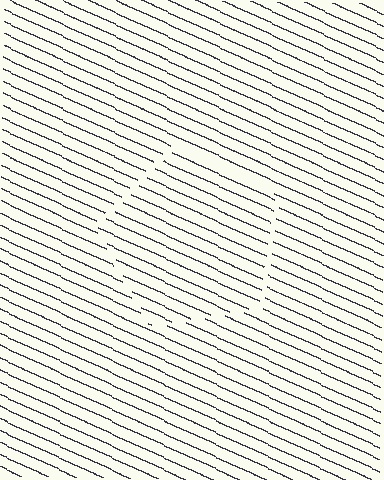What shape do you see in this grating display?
An illusory pentagon. The interior of the shape contains the same grating, shifted by half a period — the contour is defined by the phase discontinuity where line-ends from the inner and outer gratings abut.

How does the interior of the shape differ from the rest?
The interior of the shape contains the same grating, shifted by half a period — the contour is defined by the phase discontinuity where line-ends from the inner and outer gratings abut.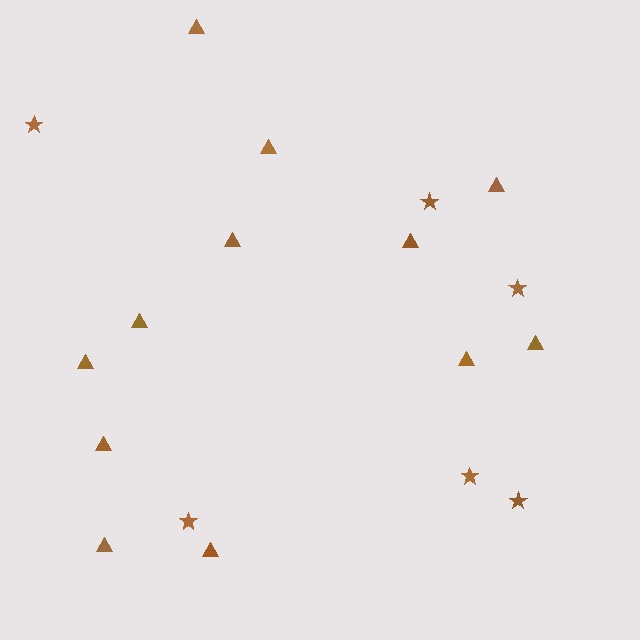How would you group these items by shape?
There are 2 groups: one group of stars (6) and one group of triangles (12).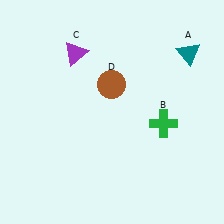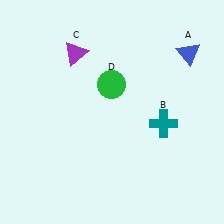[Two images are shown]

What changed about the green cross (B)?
In Image 1, B is green. In Image 2, it changed to teal.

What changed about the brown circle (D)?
In Image 1, D is brown. In Image 2, it changed to green.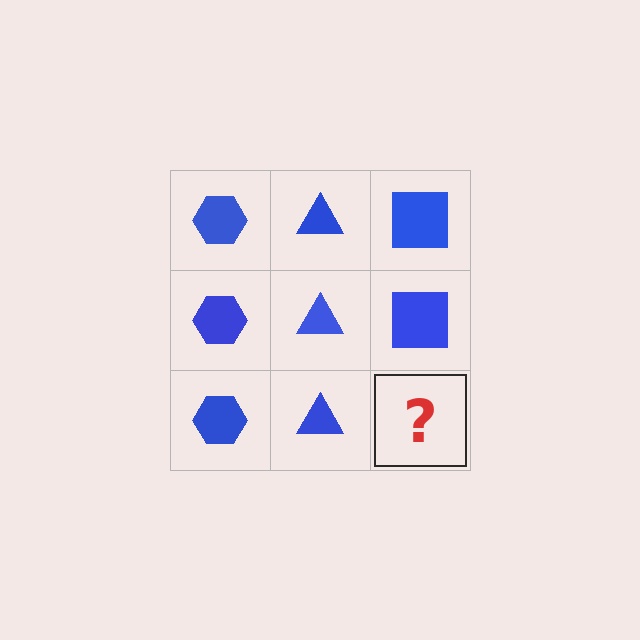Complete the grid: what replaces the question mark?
The question mark should be replaced with a blue square.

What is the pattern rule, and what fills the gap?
The rule is that each column has a consistent shape. The gap should be filled with a blue square.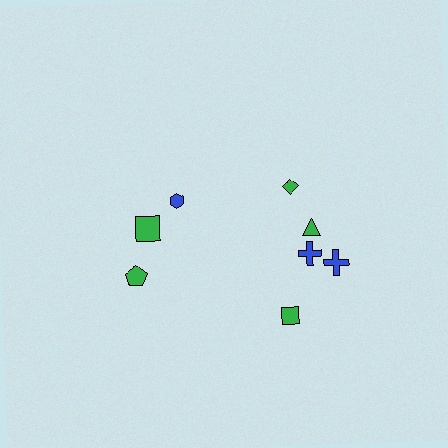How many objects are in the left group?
There are 3 objects.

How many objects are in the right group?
There are 5 objects.